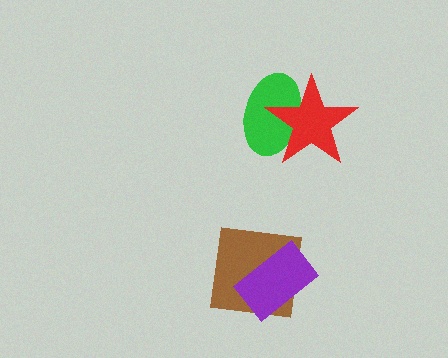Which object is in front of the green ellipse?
The red star is in front of the green ellipse.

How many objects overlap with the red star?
1 object overlaps with the red star.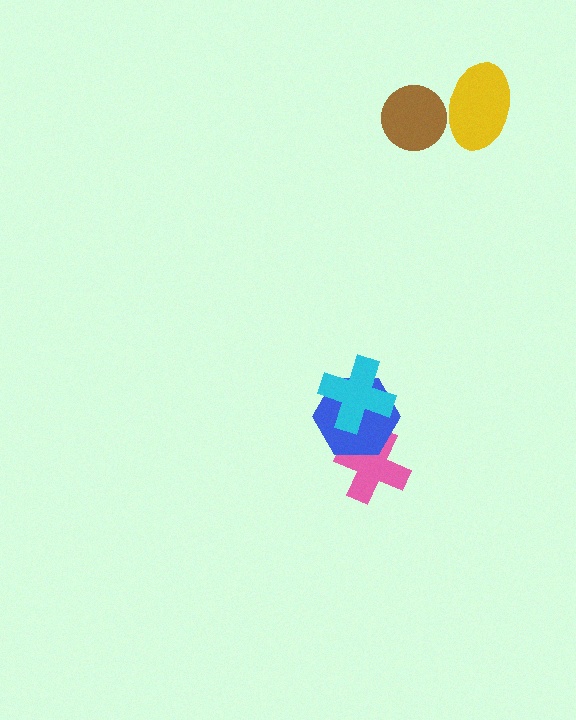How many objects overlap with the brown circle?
1 object overlaps with the brown circle.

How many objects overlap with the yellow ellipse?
1 object overlaps with the yellow ellipse.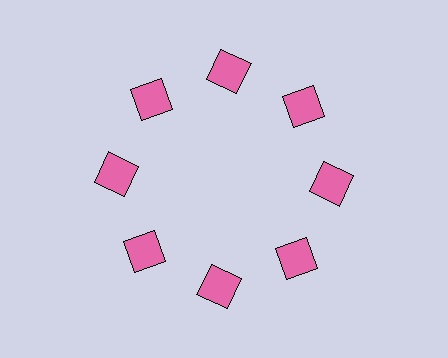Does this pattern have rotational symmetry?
Yes, this pattern has 8-fold rotational symmetry. It looks the same after rotating 45 degrees around the center.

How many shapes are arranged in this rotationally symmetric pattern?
There are 8 shapes, arranged in 8 groups of 1.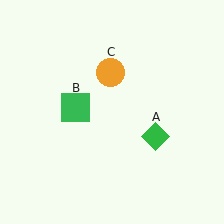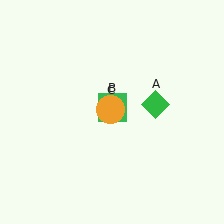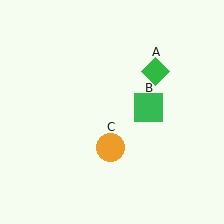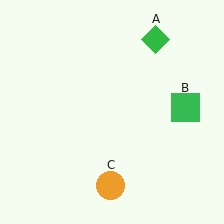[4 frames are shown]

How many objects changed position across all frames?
3 objects changed position: green diamond (object A), green square (object B), orange circle (object C).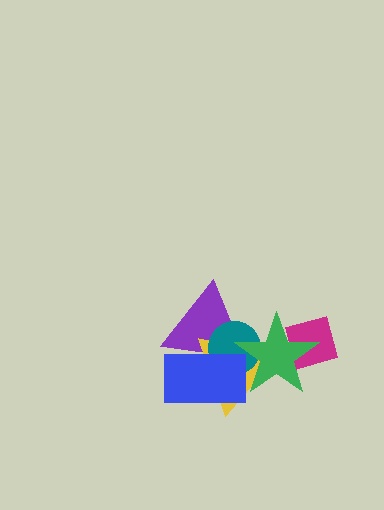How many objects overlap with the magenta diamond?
1 object overlaps with the magenta diamond.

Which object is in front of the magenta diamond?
The green star is in front of the magenta diamond.